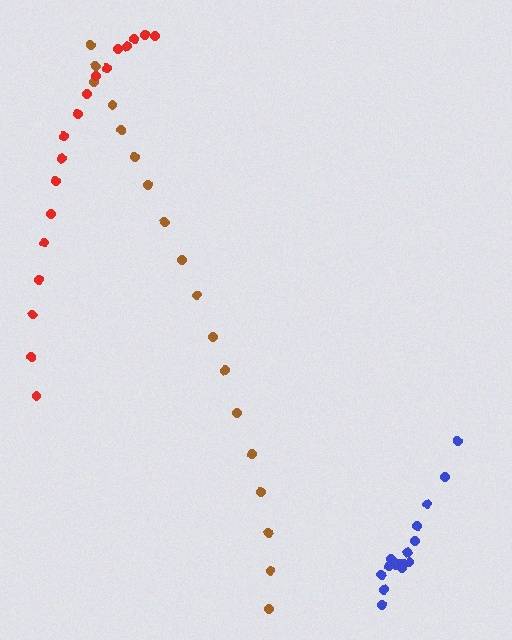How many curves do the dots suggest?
There are 3 distinct paths.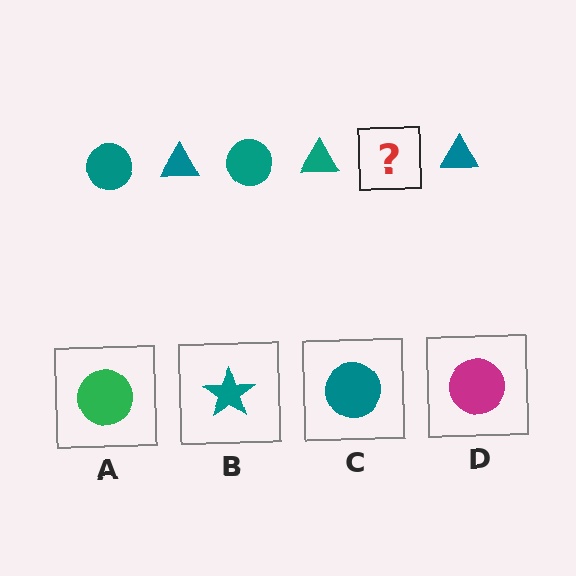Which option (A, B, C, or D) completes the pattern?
C.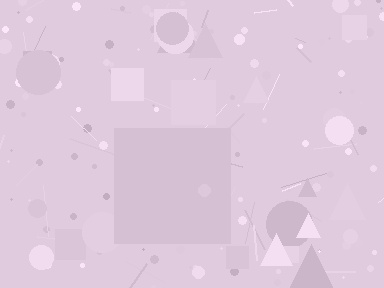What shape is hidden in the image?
A square is hidden in the image.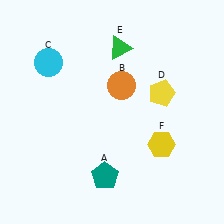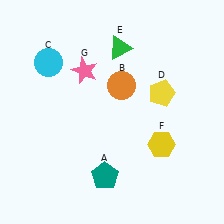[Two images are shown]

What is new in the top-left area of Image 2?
A pink star (G) was added in the top-left area of Image 2.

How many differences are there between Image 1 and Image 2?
There is 1 difference between the two images.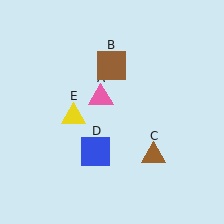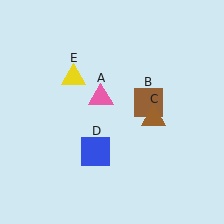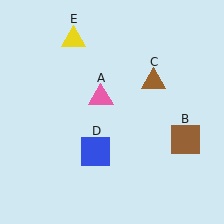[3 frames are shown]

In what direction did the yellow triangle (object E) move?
The yellow triangle (object E) moved up.